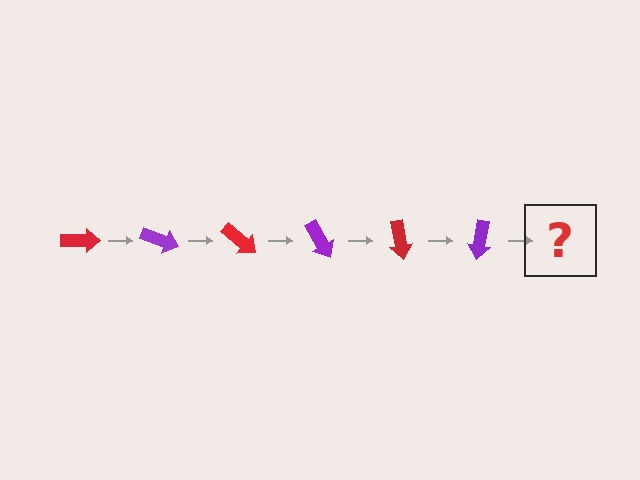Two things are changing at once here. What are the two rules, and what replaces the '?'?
The two rules are that it rotates 20 degrees each step and the color cycles through red and purple. The '?' should be a red arrow, rotated 120 degrees from the start.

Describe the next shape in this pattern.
It should be a red arrow, rotated 120 degrees from the start.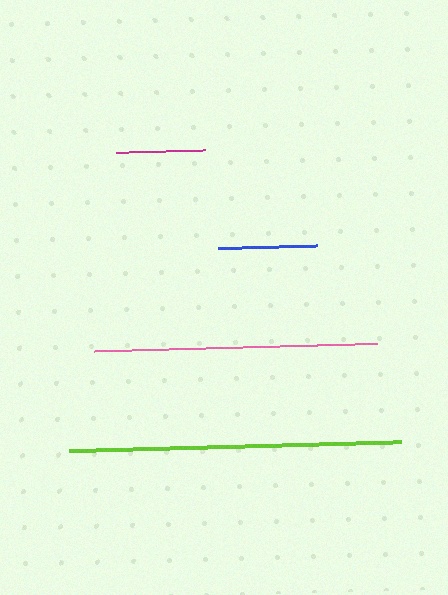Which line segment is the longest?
The lime line is the longest at approximately 332 pixels.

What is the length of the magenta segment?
The magenta segment is approximately 89 pixels long.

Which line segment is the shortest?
The magenta line is the shortest at approximately 89 pixels.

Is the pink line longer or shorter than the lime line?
The lime line is longer than the pink line.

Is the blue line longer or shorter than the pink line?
The pink line is longer than the blue line.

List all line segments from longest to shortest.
From longest to shortest: lime, pink, blue, magenta.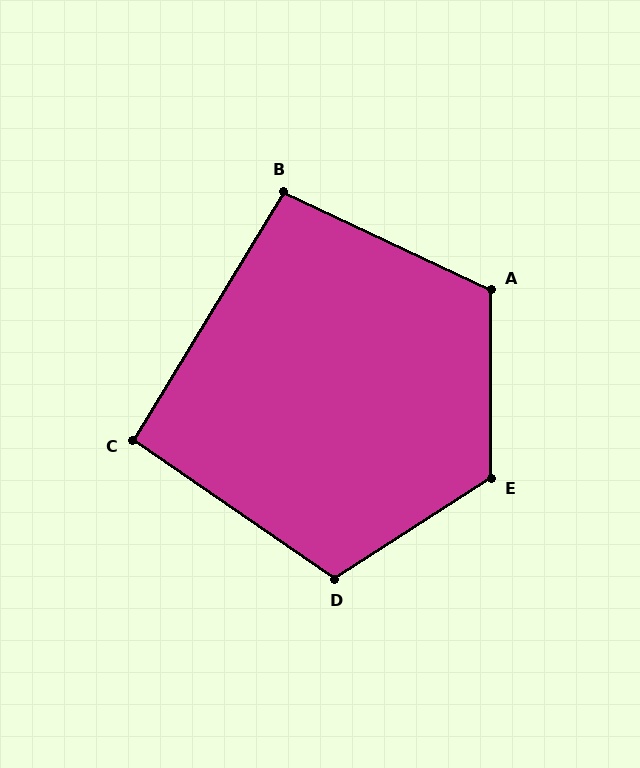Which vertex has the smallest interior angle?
C, at approximately 93 degrees.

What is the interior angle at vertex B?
Approximately 96 degrees (obtuse).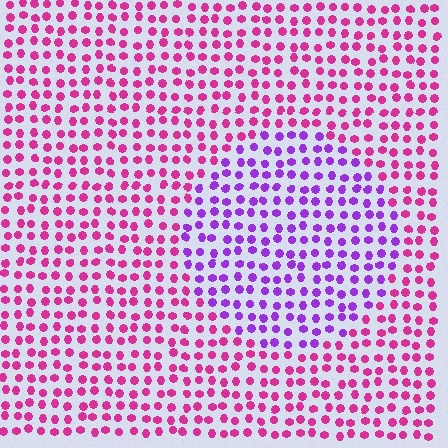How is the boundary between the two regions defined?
The boundary is defined purely by a slight shift in hue (about 45 degrees). Spacing, size, and orientation are identical on both sides.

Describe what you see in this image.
The image is filled with small magenta elements in a uniform arrangement. A circle-shaped region is visible where the elements are tinted to a slightly different hue, forming a subtle color boundary.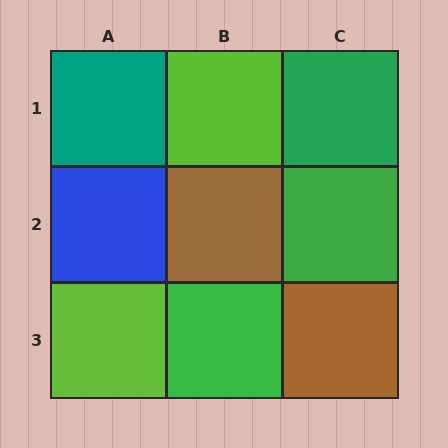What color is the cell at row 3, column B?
Green.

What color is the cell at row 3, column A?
Lime.